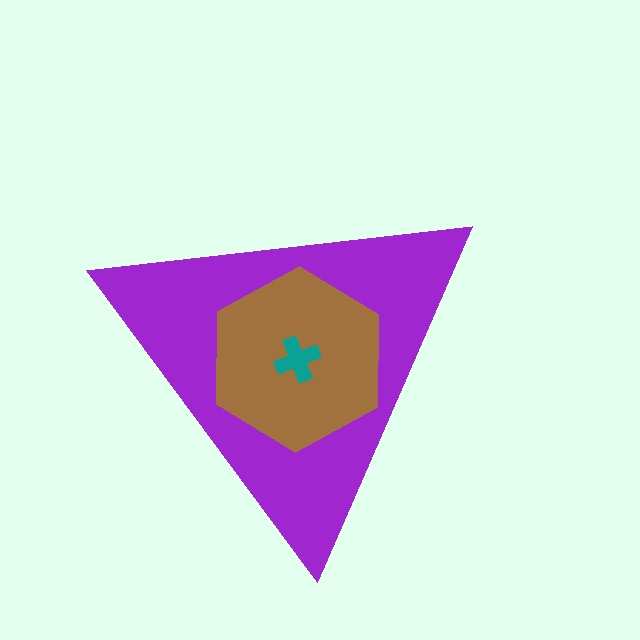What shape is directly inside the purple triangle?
The brown hexagon.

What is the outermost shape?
The purple triangle.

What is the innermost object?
The teal cross.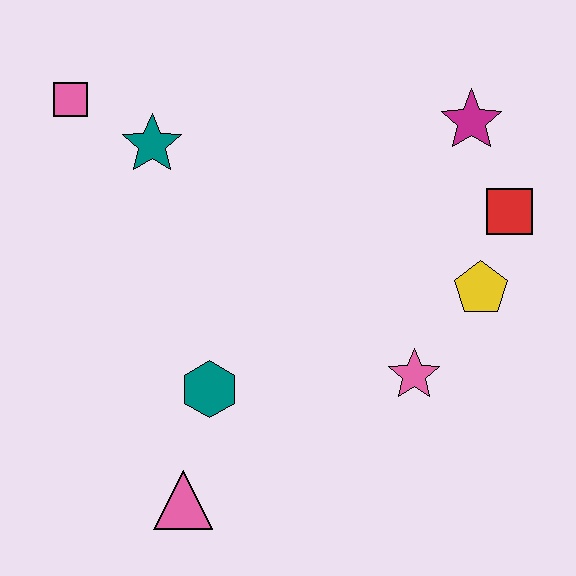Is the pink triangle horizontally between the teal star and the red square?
Yes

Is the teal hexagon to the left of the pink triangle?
No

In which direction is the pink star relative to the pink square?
The pink star is to the right of the pink square.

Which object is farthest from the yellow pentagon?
The pink square is farthest from the yellow pentagon.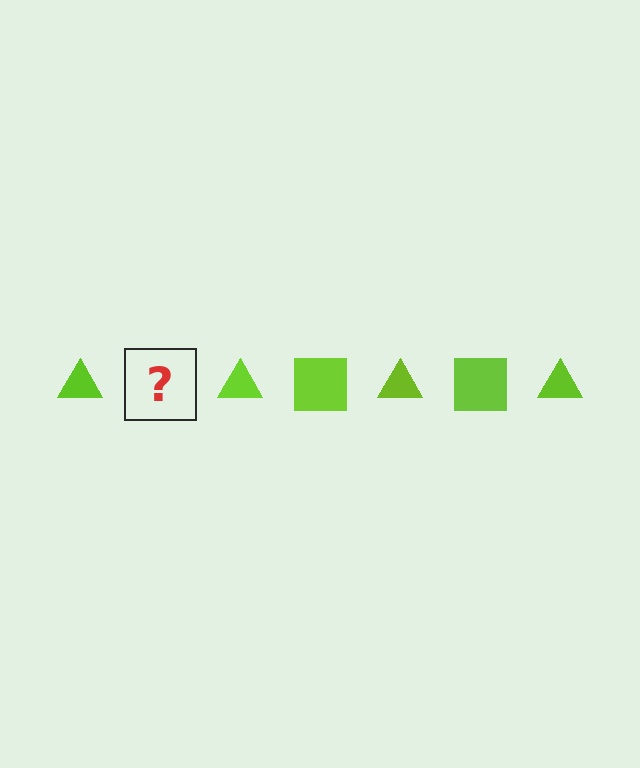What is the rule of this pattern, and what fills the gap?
The rule is that the pattern cycles through triangle, square shapes in lime. The gap should be filled with a lime square.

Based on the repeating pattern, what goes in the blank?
The blank should be a lime square.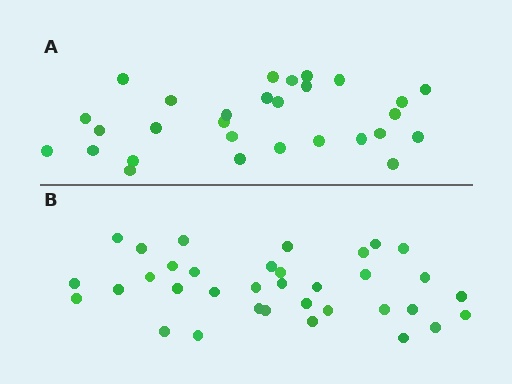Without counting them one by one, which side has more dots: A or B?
Region B (the bottom region) has more dots.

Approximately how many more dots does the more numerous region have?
Region B has about 6 more dots than region A.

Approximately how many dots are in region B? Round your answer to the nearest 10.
About 40 dots. (The exact count is 35, which rounds to 40.)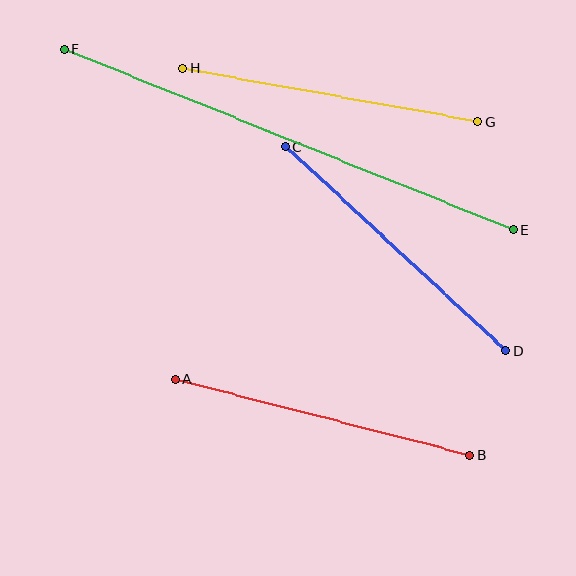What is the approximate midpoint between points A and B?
The midpoint is at approximately (323, 417) pixels.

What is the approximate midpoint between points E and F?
The midpoint is at approximately (289, 139) pixels.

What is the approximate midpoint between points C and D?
The midpoint is at approximately (396, 249) pixels.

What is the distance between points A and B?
The distance is approximately 304 pixels.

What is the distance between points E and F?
The distance is approximately 483 pixels.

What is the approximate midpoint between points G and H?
The midpoint is at approximately (330, 95) pixels.